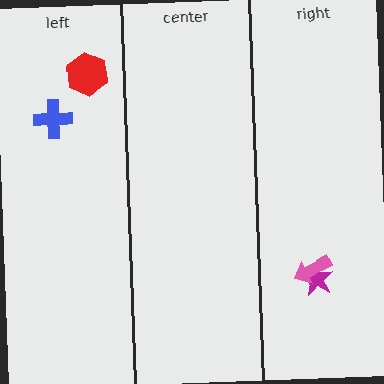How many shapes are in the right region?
2.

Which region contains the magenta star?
The right region.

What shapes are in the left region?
The red hexagon, the blue cross.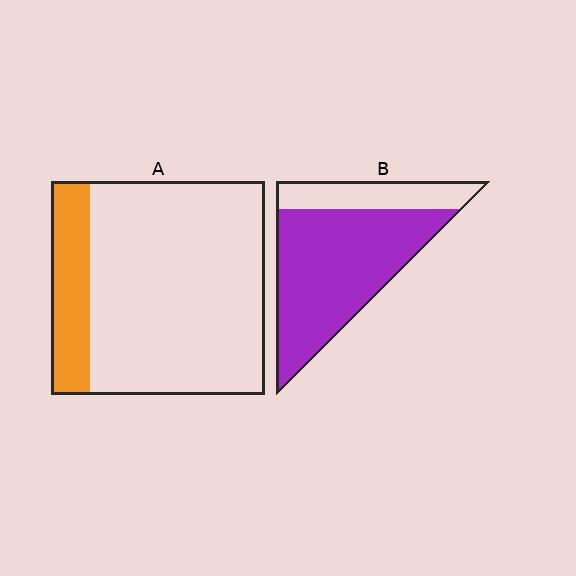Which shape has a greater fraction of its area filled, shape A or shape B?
Shape B.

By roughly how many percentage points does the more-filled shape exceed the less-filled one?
By roughly 55 percentage points (B over A).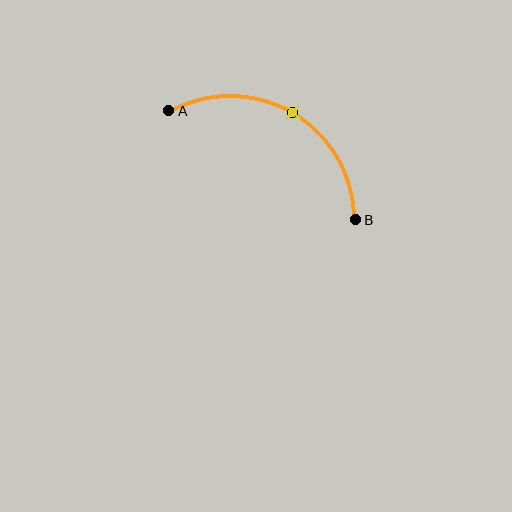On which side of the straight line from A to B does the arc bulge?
The arc bulges above the straight line connecting A and B.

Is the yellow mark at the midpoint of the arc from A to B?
Yes. The yellow mark lies on the arc at equal arc-length from both A and B — it is the arc midpoint.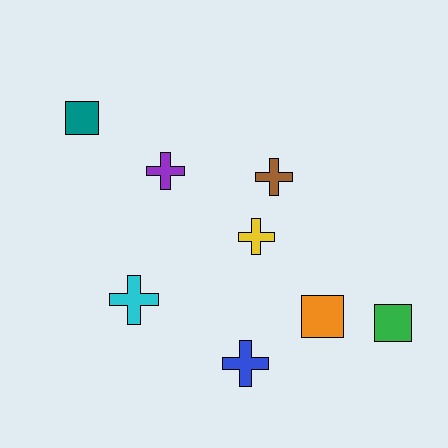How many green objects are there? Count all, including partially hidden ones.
There is 1 green object.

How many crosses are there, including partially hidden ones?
There are 5 crosses.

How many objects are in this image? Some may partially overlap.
There are 8 objects.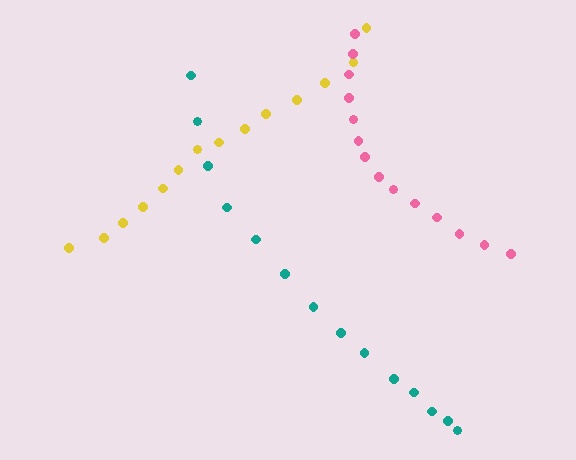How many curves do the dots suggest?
There are 3 distinct paths.